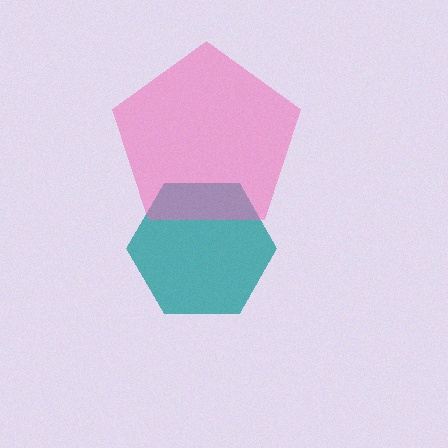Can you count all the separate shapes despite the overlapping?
Yes, there are 2 separate shapes.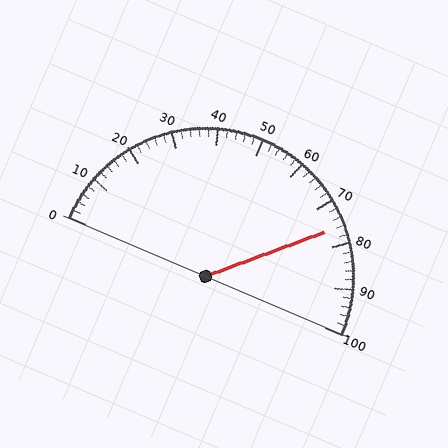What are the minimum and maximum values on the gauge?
The gauge ranges from 0 to 100.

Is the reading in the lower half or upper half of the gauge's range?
The reading is in the upper half of the range (0 to 100).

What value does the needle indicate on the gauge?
The needle indicates approximately 76.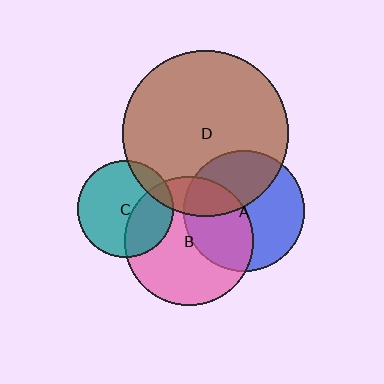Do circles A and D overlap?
Yes.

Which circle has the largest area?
Circle D (brown).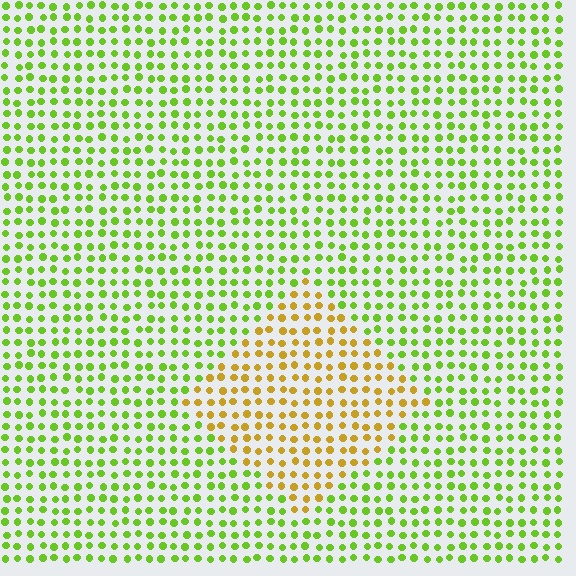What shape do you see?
I see a diamond.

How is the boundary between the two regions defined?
The boundary is defined purely by a slight shift in hue (about 49 degrees). Spacing, size, and orientation are identical on both sides.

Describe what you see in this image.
The image is filled with small lime elements in a uniform arrangement. A diamond-shaped region is visible where the elements are tinted to a slightly different hue, forming a subtle color boundary.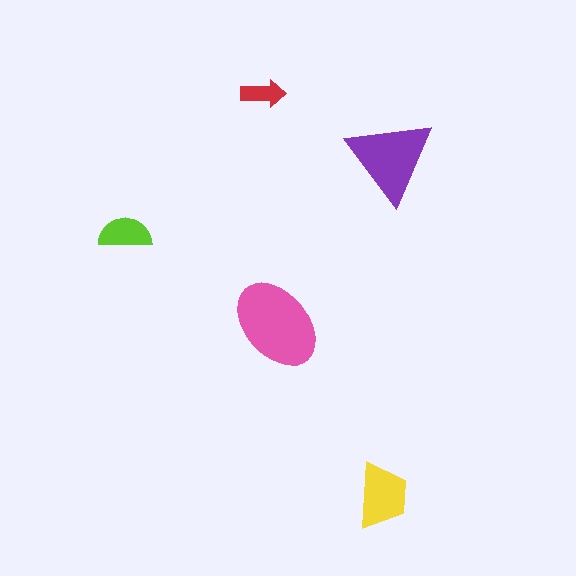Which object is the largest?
The pink ellipse.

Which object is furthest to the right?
The purple triangle is rightmost.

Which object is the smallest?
The red arrow.